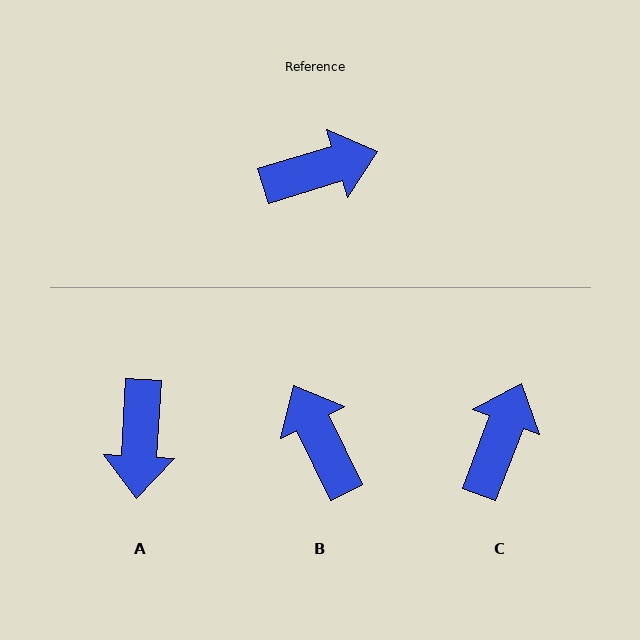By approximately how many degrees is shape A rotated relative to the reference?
Approximately 110 degrees clockwise.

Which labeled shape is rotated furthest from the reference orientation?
A, about 110 degrees away.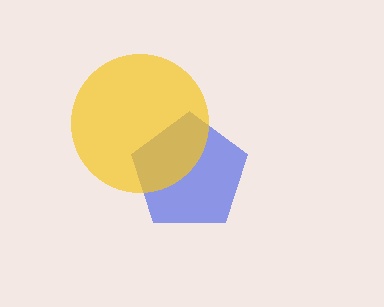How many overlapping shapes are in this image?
There are 2 overlapping shapes in the image.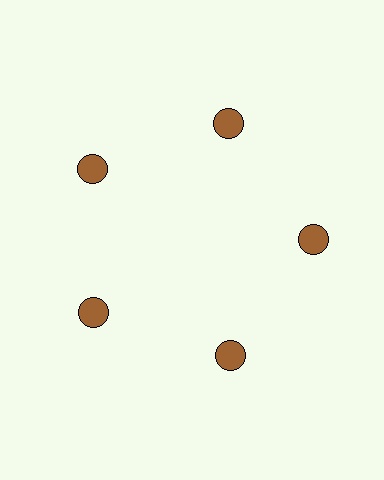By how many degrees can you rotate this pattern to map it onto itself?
The pattern maps onto itself every 72 degrees of rotation.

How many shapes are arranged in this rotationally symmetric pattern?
There are 5 shapes, arranged in 5 groups of 1.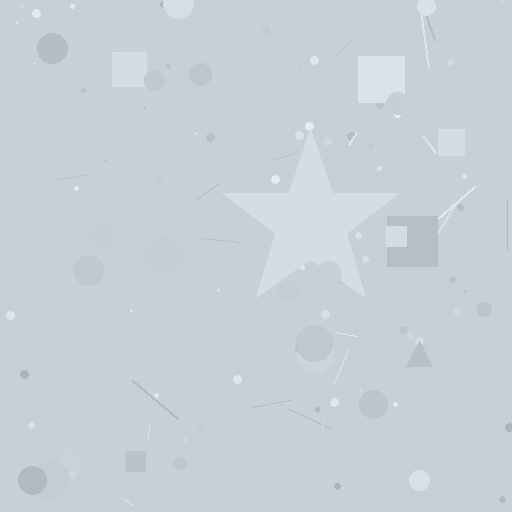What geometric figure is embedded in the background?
A star is embedded in the background.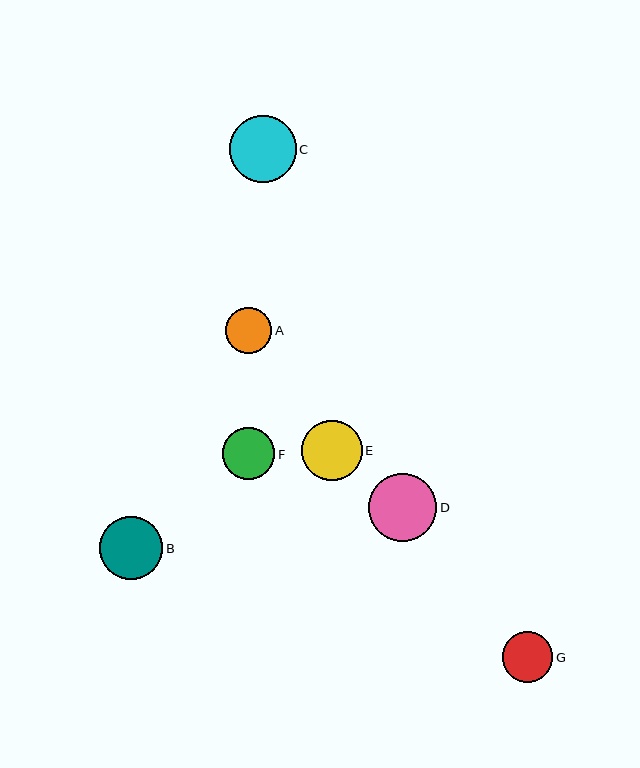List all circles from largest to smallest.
From largest to smallest: D, C, B, E, F, G, A.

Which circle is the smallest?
Circle A is the smallest with a size of approximately 46 pixels.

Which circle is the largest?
Circle D is the largest with a size of approximately 68 pixels.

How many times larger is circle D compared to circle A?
Circle D is approximately 1.5 times the size of circle A.